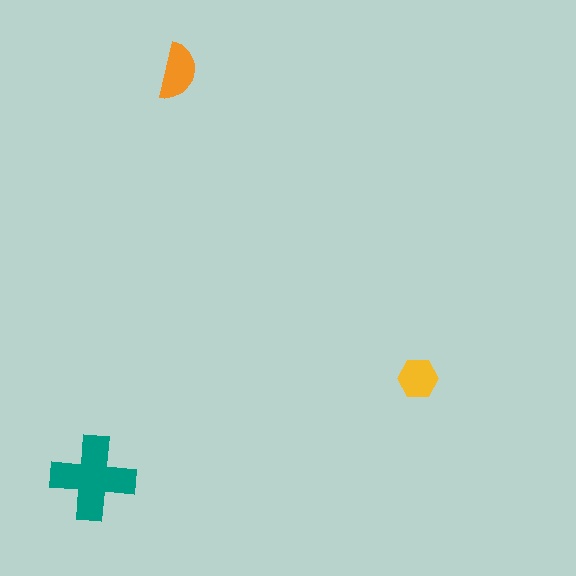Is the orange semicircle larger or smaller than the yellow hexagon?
Larger.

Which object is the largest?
The teal cross.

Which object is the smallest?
The yellow hexagon.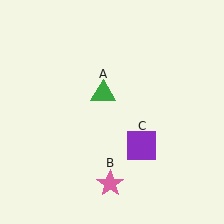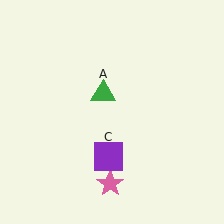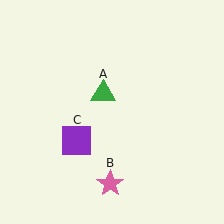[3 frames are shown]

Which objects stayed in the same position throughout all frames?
Green triangle (object A) and pink star (object B) remained stationary.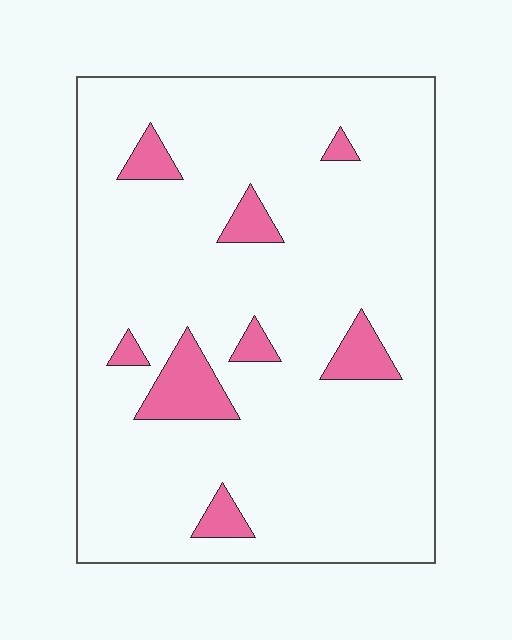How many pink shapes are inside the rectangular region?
8.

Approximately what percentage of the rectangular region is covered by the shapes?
Approximately 10%.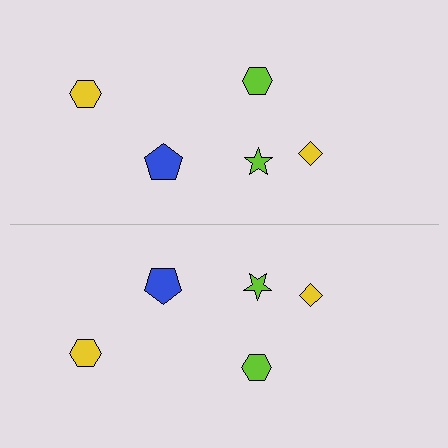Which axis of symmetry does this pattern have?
The pattern has a horizontal axis of symmetry running through the center of the image.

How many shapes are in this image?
There are 10 shapes in this image.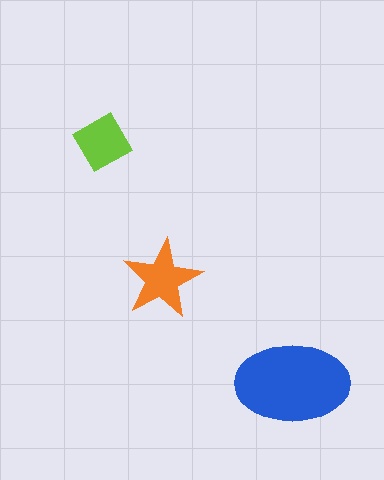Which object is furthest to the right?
The blue ellipse is rightmost.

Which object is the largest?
The blue ellipse.